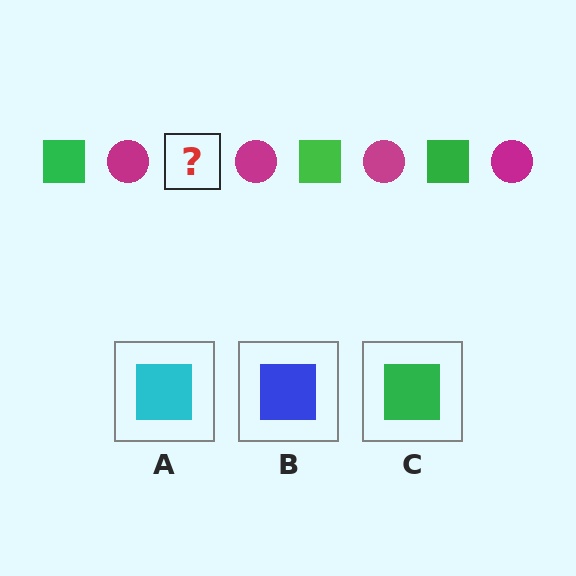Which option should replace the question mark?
Option C.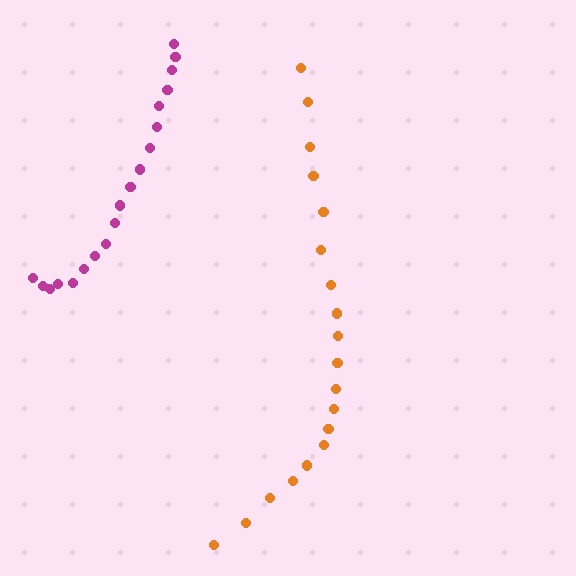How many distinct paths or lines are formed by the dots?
There are 2 distinct paths.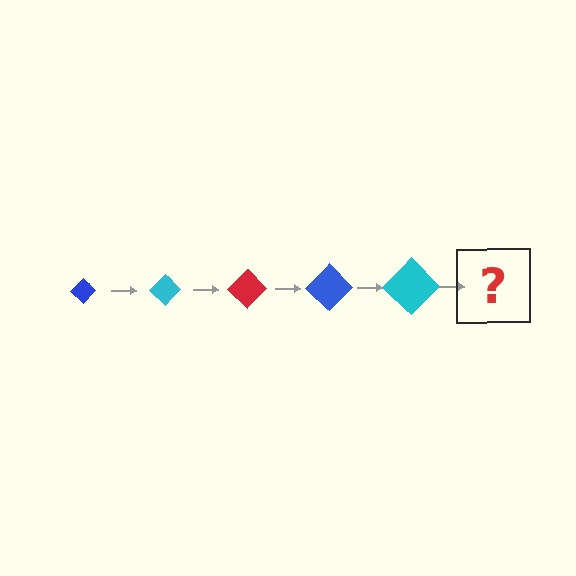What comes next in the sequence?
The next element should be a red diamond, larger than the previous one.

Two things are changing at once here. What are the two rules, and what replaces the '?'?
The two rules are that the diamond grows larger each step and the color cycles through blue, cyan, and red. The '?' should be a red diamond, larger than the previous one.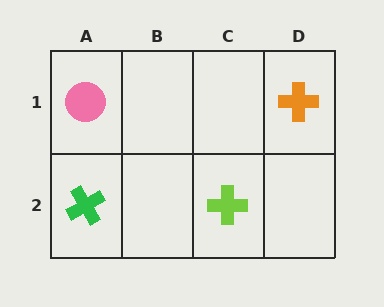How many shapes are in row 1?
2 shapes.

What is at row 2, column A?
A green cross.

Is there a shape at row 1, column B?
No, that cell is empty.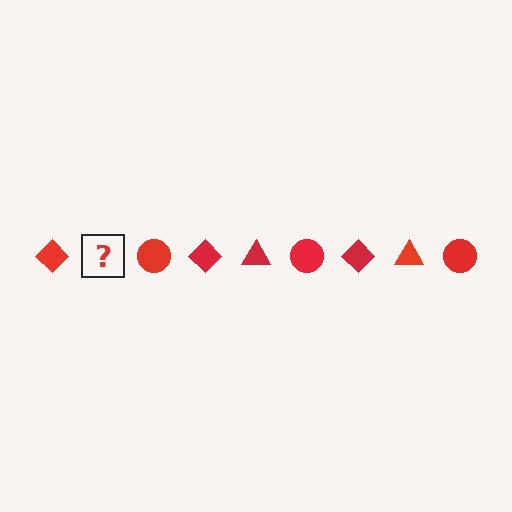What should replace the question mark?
The question mark should be replaced with a red triangle.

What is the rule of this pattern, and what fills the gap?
The rule is that the pattern cycles through diamond, triangle, circle shapes in red. The gap should be filled with a red triangle.